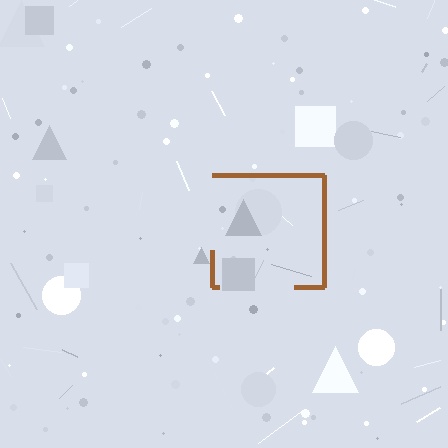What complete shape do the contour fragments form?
The contour fragments form a square.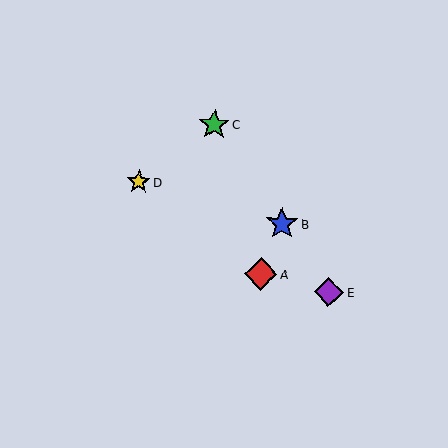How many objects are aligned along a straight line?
3 objects (B, C, E) are aligned along a straight line.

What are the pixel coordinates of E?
Object E is at (329, 292).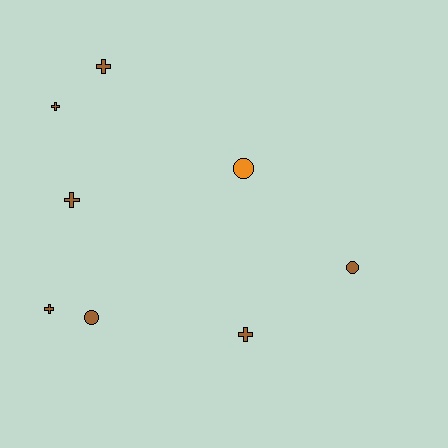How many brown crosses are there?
There are 5 brown crosses.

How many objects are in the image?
There are 8 objects.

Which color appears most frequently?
Brown, with 7 objects.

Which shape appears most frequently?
Cross, with 5 objects.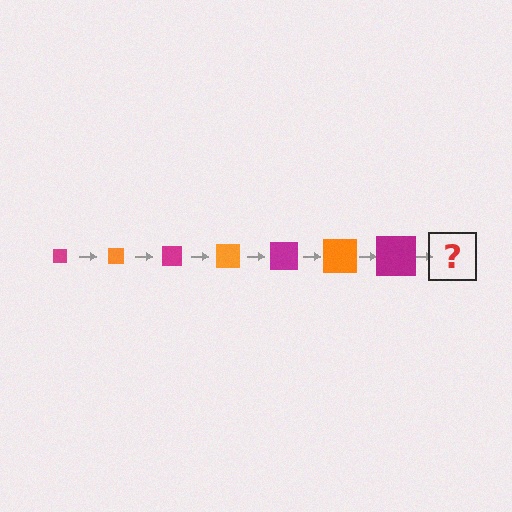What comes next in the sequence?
The next element should be an orange square, larger than the previous one.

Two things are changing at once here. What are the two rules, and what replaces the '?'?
The two rules are that the square grows larger each step and the color cycles through magenta and orange. The '?' should be an orange square, larger than the previous one.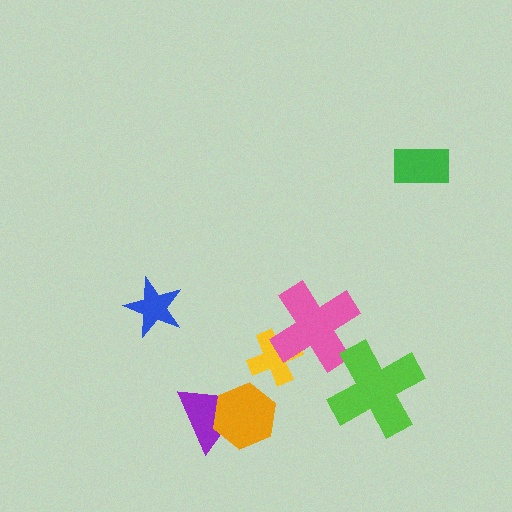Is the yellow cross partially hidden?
Yes, it is partially covered by another shape.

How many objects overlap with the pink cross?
1 object overlaps with the pink cross.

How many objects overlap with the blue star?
0 objects overlap with the blue star.